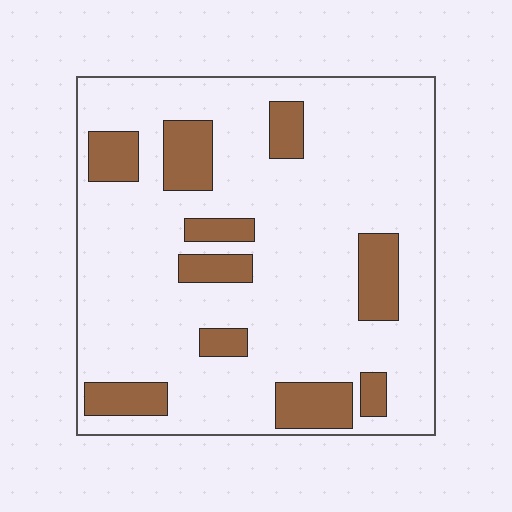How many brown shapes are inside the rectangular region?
10.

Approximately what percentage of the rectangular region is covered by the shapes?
Approximately 20%.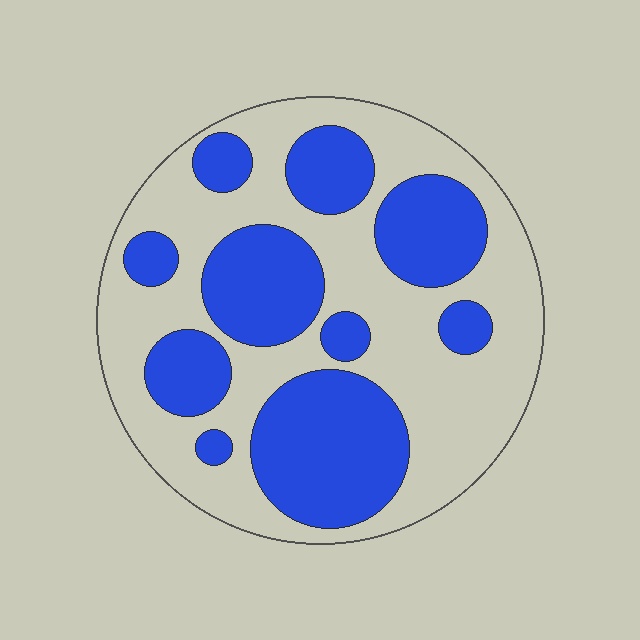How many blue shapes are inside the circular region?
10.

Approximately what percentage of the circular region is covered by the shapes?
Approximately 40%.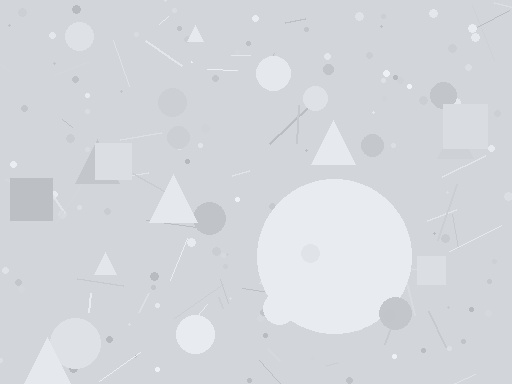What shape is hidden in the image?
A circle is hidden in the image.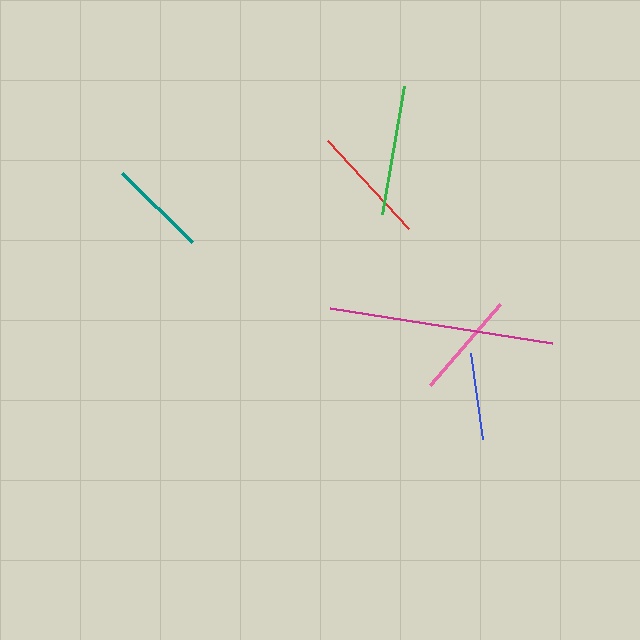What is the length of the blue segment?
The blue segment is approximately 87 pixels long.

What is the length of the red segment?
The red segment is approximately 120 pixels long.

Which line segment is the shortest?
The blue line is the shortest at approximately 87 pixels.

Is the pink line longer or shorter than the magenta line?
The magenta line is longer than the pink line.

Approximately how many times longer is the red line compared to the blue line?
The red line is approximately 1.4 times the length of the blue line.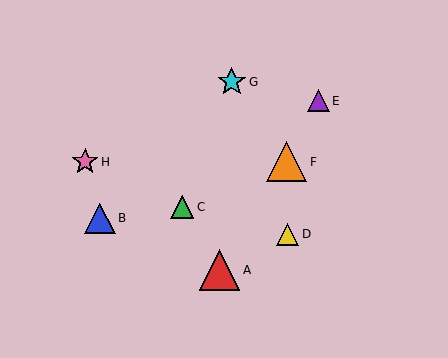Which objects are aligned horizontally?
Objects F, H are aligned horizontally.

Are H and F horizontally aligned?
Yes, both are at y≈162.